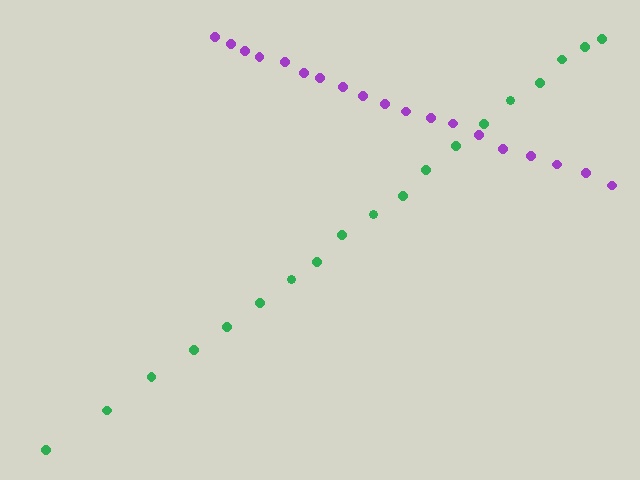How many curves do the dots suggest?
There are 2 distinct paths.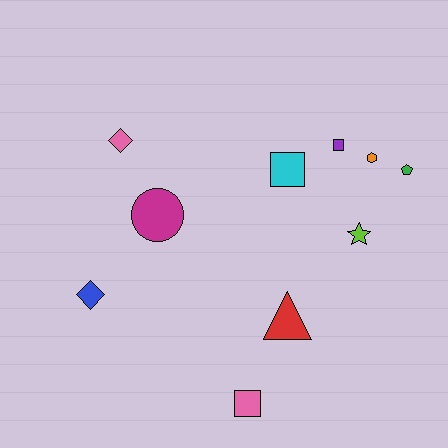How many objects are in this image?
There are 10 objects.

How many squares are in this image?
There are 3 squares.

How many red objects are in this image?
There is 1 red object.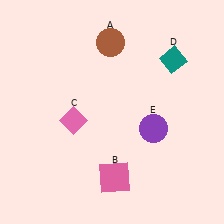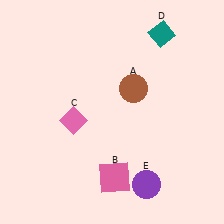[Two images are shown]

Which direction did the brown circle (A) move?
The brown circle (A) moved down.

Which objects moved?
The objects that moved are: the brown circle (A), the teal diamond (D), the purple circle (E).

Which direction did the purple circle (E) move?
The purple circle (E) moved down.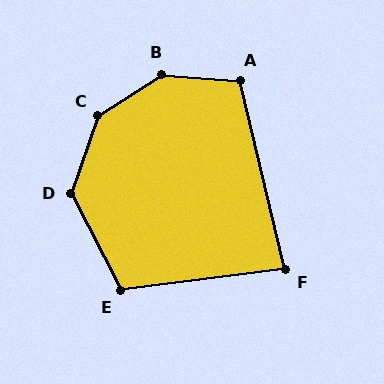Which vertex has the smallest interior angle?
F, at approximately 84 degrees.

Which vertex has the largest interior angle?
B, at approximately 143 degrees.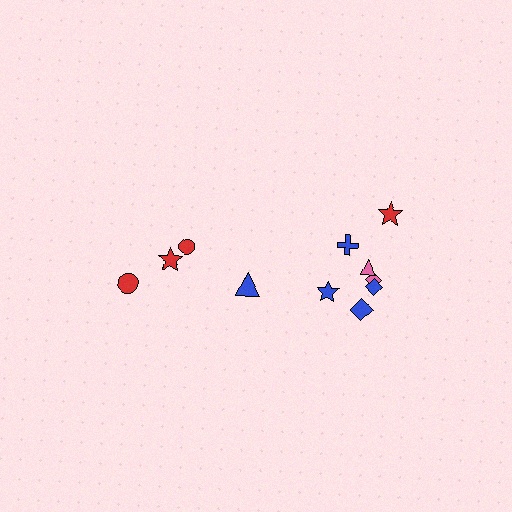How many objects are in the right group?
There are 8 objects.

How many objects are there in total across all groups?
There are 11 objects.